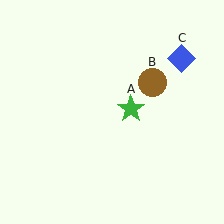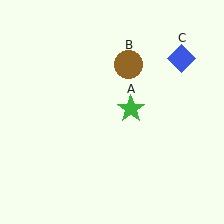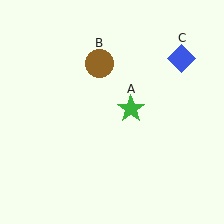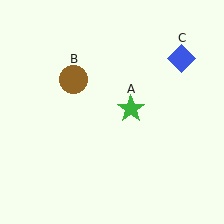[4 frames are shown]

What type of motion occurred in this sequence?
The brown circle (object B) rotated counterclockwise around the center of the scene.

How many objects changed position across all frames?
1 object changed position: brown circle (object B).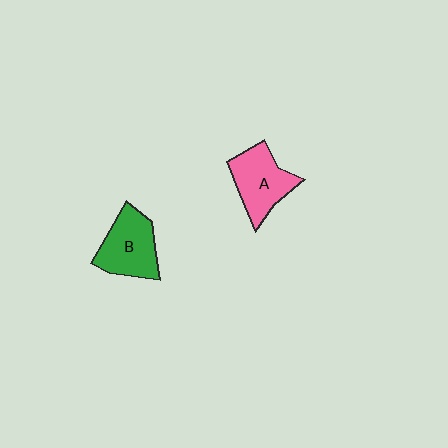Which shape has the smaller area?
Shape A (pink).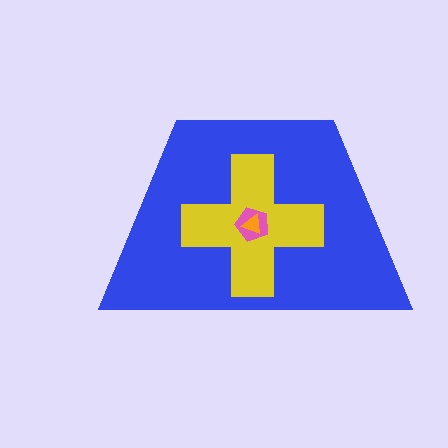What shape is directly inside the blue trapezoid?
The yellow cross.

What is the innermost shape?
The orange triangle.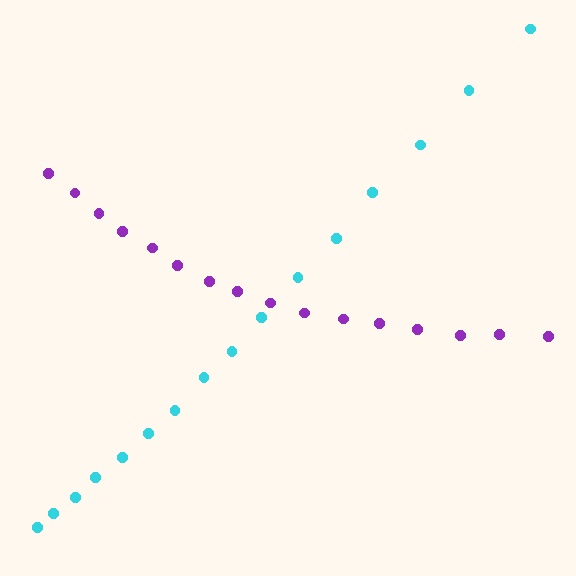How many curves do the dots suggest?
There are 2 distinct paths.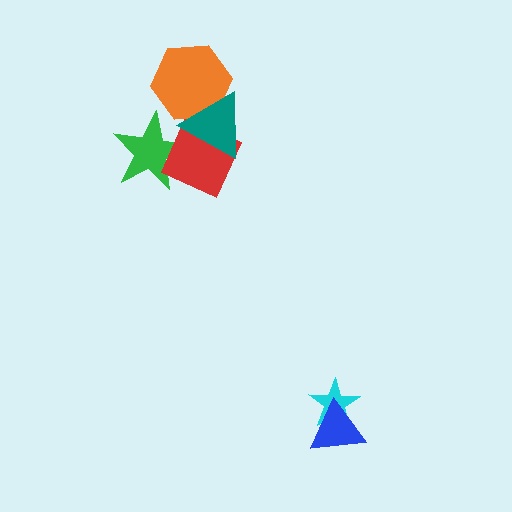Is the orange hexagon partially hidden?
Yes, it is partially covered by another shape.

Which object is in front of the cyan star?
The blue triangle is in front of the cyan star.